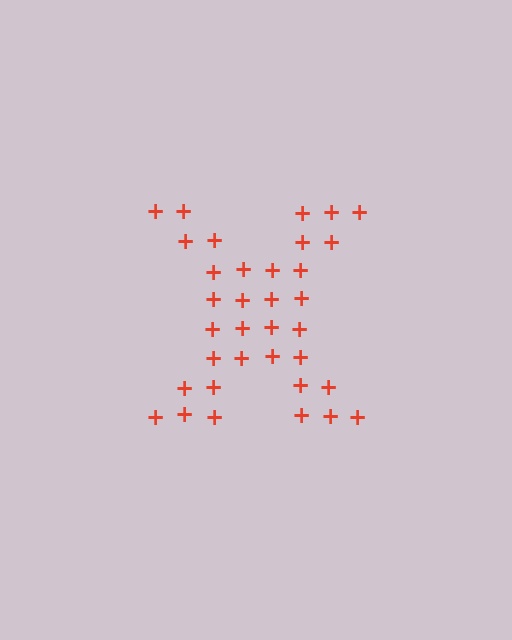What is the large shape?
The large shape is the letter X.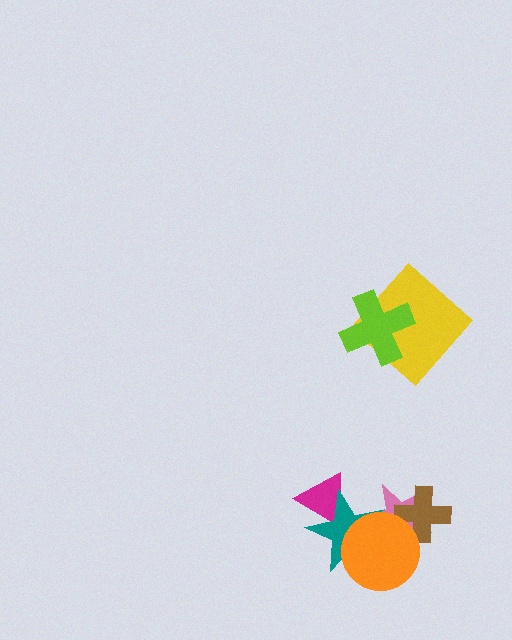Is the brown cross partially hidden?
Yes, it is partially covered by another shape.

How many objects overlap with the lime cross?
1 object overlaps with the lime cross.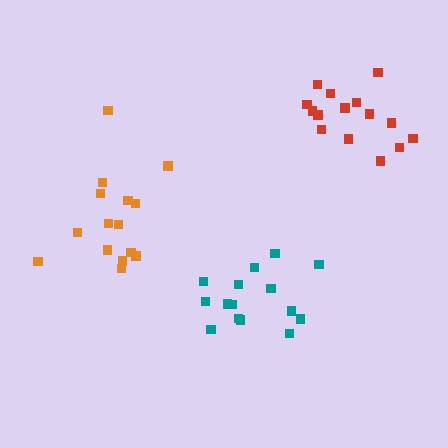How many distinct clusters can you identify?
There are 3 distinct clusters.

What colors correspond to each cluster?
The clusters are colored: teal, orange, red.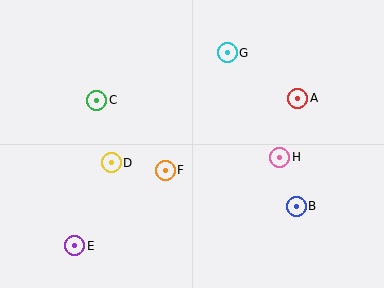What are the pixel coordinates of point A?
Point A is at (298, 98).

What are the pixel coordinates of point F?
Point F is at (165, 170).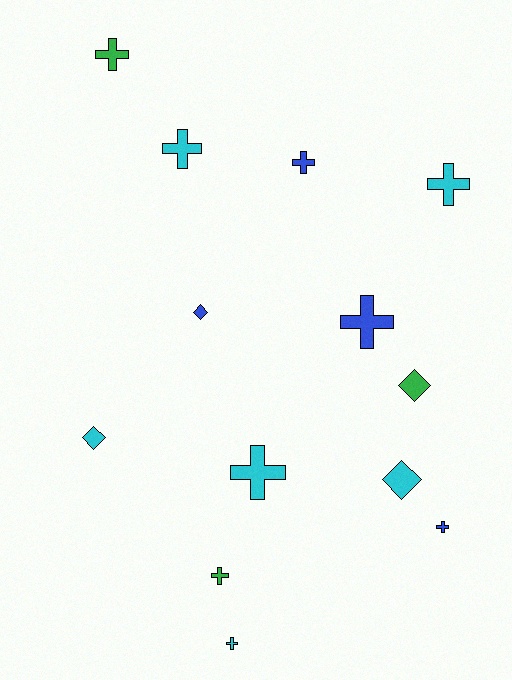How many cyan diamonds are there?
There are 2 cyan diamonds.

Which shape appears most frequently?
Cross, with 9 objects.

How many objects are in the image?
There are 13 objects.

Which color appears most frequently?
Cyan, with 6 objects.